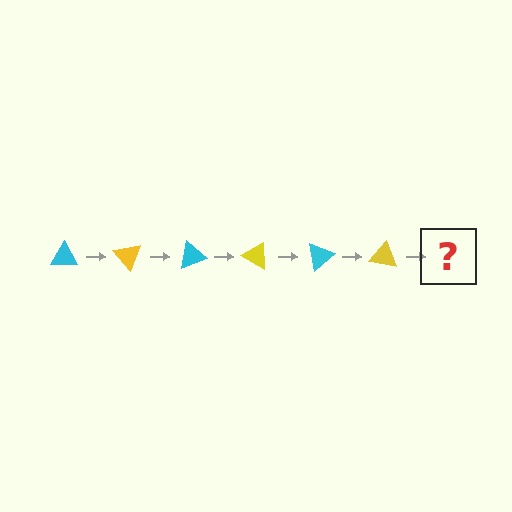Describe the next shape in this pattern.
It should be a cyan triangle, rotated 300 degrees from the start.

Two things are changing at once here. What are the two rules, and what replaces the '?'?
The two rules are that it rotates 50 degrees each step and the color cycles through cyan and yellow. The '?' should be a cyan triangle, rotated 300 degrees from the start.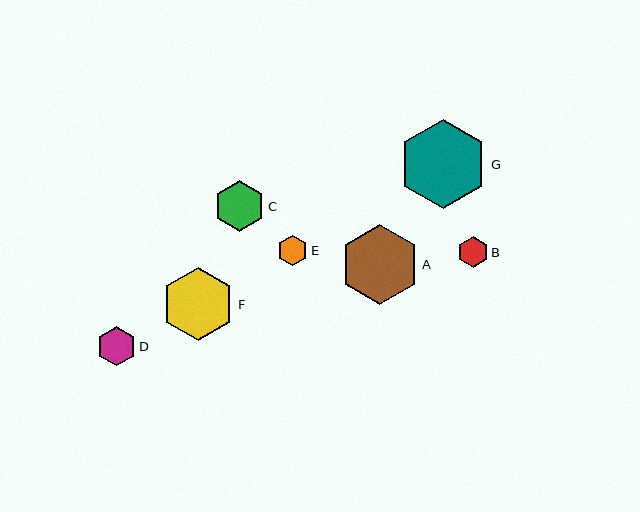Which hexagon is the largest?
Hexagon G is the largest with a size of approximately 89 pixels.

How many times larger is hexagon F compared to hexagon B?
Hexagon F is approximately 2.4 times the size of hexagon B.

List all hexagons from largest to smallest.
From largest to smallest: G, A, F, C, D, E, B.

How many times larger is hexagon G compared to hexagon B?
Hexagon G is approximately 2.9 times the size of hexagon B.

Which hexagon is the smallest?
Hexagon B is the smallest with a size of approximately 31 pixels.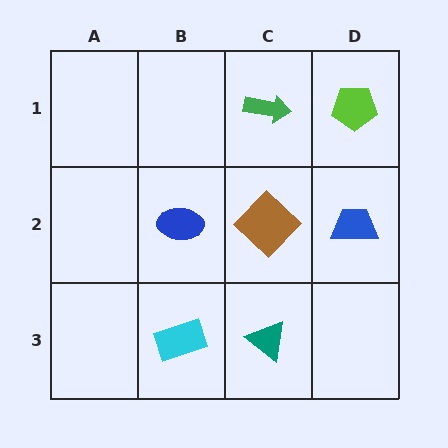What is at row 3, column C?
A teal triangle.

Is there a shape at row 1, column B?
No, that cell is empty.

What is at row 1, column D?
A lime pentagon.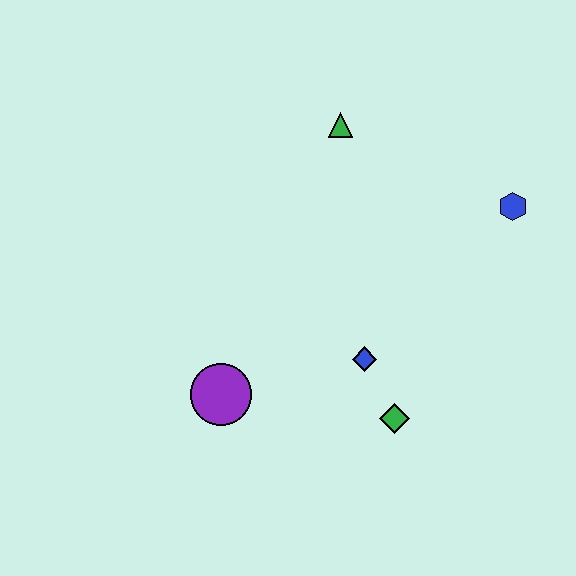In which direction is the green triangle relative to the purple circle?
The green triangle is above the purple circle.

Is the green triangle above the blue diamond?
Yes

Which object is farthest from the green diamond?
The green triangle is farthest from the green diamond.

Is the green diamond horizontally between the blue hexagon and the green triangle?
Yes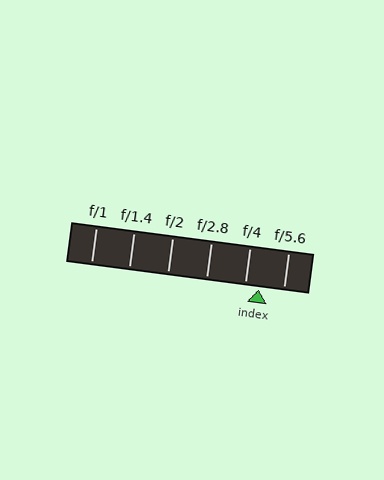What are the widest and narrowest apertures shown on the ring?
The widest aperture shown is f/1 and the narrowest is f/5.6.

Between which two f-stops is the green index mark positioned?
The index mark is between f/4 and f/5.6.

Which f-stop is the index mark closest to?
The index mark is closest to f/4.